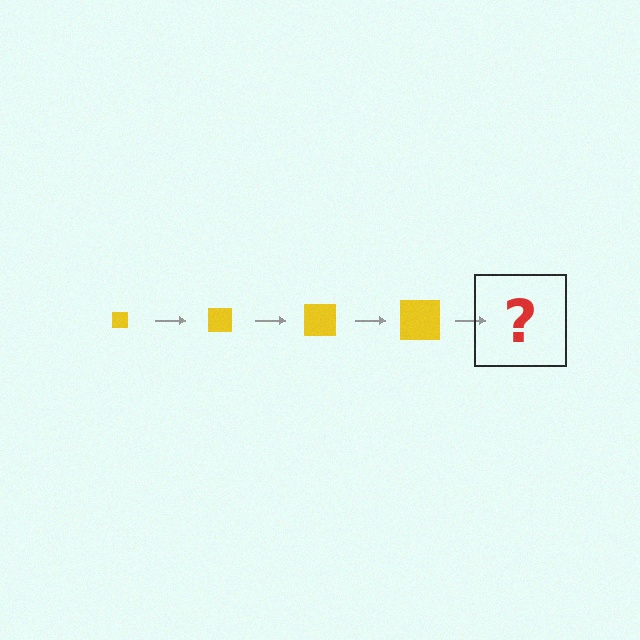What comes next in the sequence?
The next element should be a yellow square, larger than the previous one.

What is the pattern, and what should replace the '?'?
The pattern is that the square gets progressively larger each step. The '?' should be a yellow square, larger than the previous one.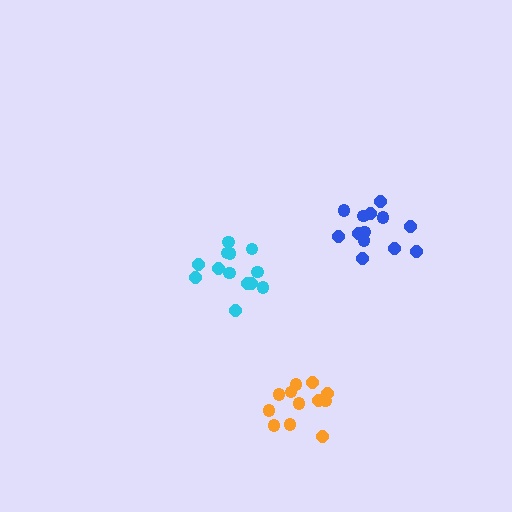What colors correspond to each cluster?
The clusters are colored: orange, blue, cyan.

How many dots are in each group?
Group 1: 12 dots, Group 2: 14 dots, Group 3: 13 dots (39 total).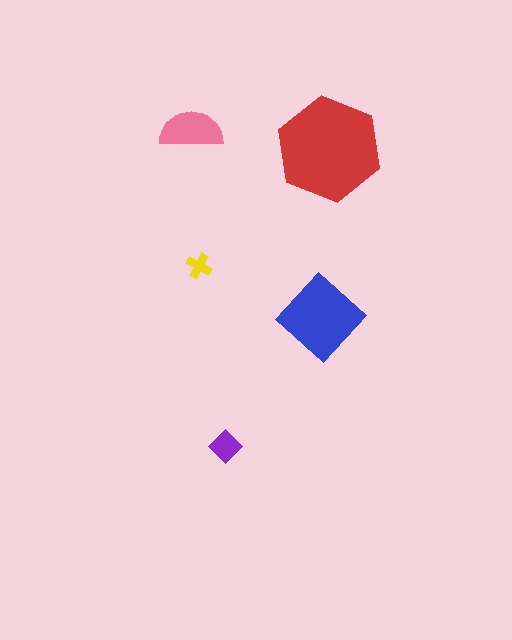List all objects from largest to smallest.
The red hexagon, the blue diamond, the pink semicircle, the purple diamond, the yellow cross.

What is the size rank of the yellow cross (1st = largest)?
5th.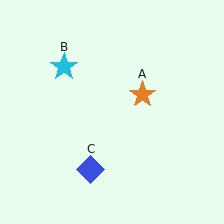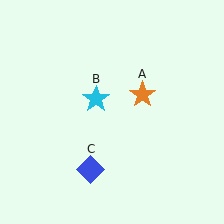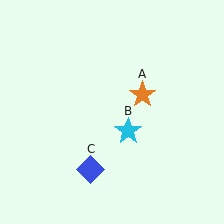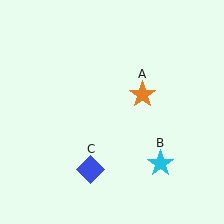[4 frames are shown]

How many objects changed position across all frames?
1 object changed position: cyan star (object B).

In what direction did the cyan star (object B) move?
The cyan star (object B) moved down and to the right.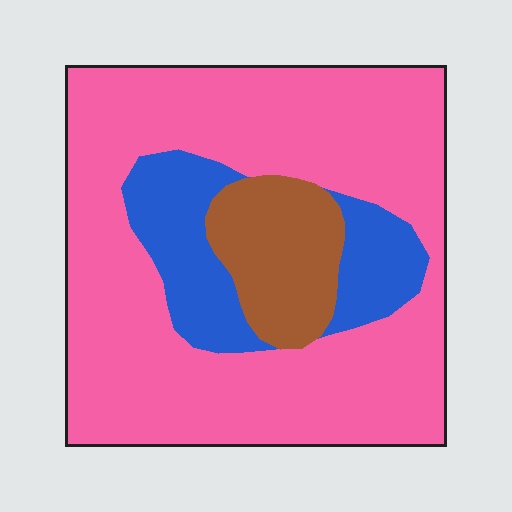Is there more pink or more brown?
Pink.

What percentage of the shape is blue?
Blue takes up about one sixth (1/6) of the shape.